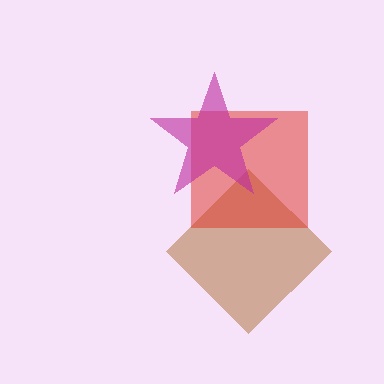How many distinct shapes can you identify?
There are 3 distinct shapes: a brown diamond, a red square, a magenta star.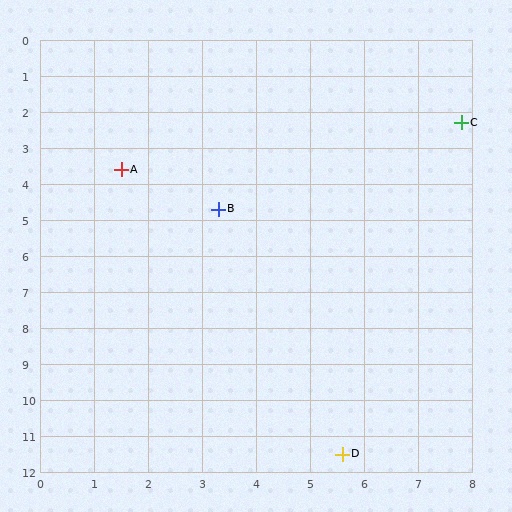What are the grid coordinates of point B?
Point B is at approximately (3.3, 4.7).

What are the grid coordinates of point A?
Point A is at approximately (1.5, 3.6).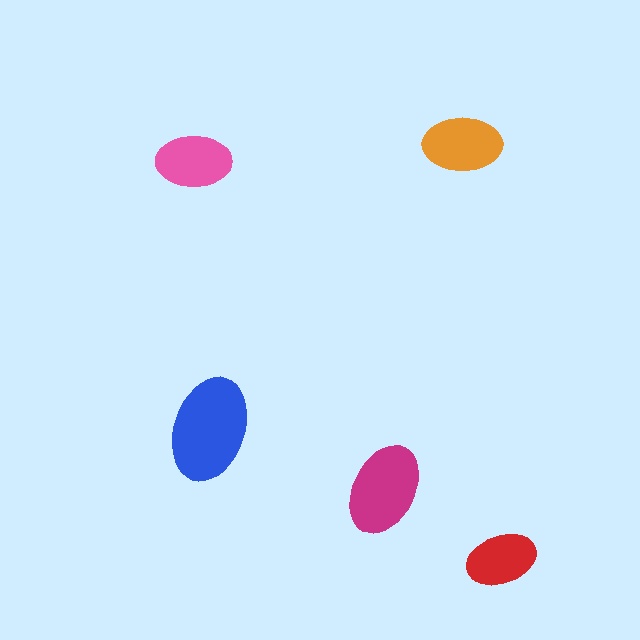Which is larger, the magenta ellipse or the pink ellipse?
The magenta one.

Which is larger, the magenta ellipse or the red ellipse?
The magenta one.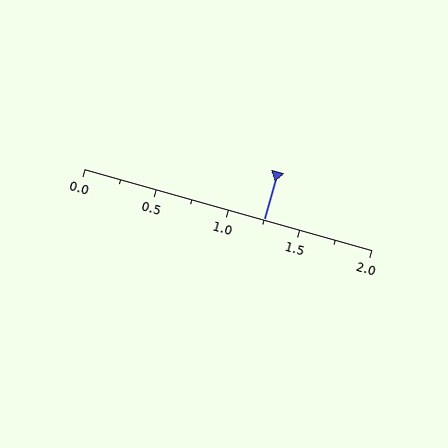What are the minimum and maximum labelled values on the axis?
The axis runs from 0.0 to 2.0.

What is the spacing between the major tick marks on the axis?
The major ticks are spaced 0.5 apart.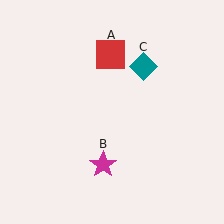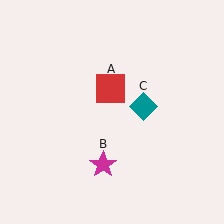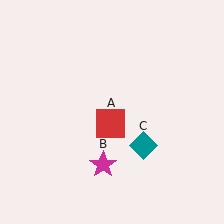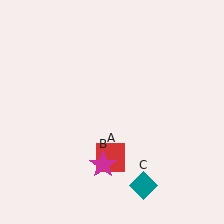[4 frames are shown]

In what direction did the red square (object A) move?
The red square (object A) moved down.